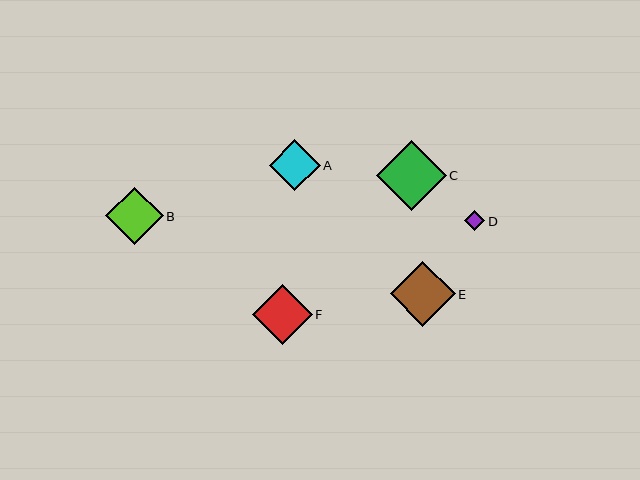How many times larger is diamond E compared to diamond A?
Diamond E is approximately 1.3 times the size of diamond A.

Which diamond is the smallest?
Diamond D is the smallest with a size of approximately 20 pixels.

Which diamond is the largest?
Diamond C is the largest with a size of approximately 70 pixels.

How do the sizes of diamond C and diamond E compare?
Diamond C and diamond E are approximately the same size.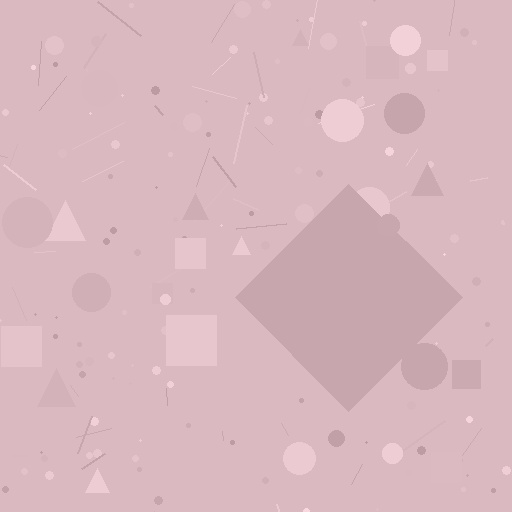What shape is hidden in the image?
A diamond is hidden in the image.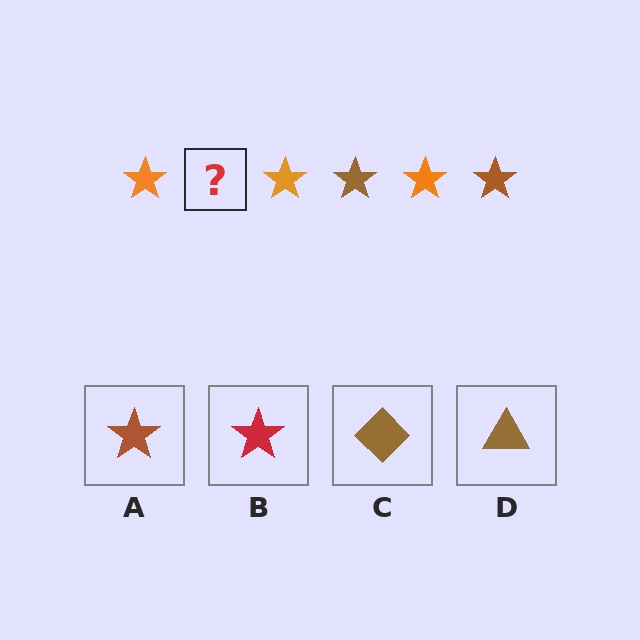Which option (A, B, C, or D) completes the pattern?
A.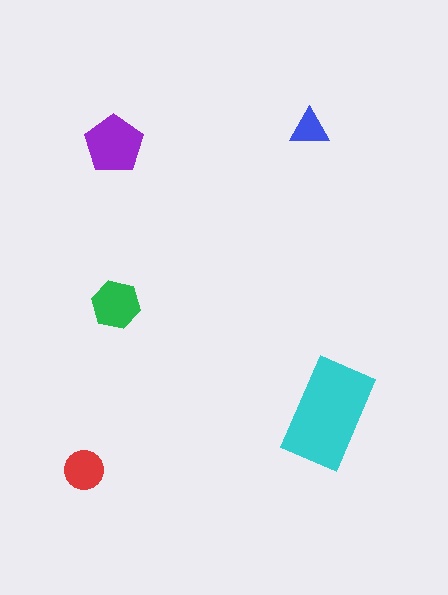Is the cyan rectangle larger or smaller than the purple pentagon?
Larger.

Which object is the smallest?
The blue triangle.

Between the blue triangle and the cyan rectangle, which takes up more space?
The cyan rectangle.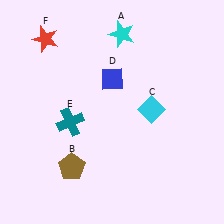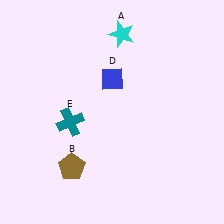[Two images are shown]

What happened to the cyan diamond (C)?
The cyan diamond (C) was removed in Image 2. It was in the top-right area of Image 1.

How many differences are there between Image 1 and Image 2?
There are 2 differences between the two images.